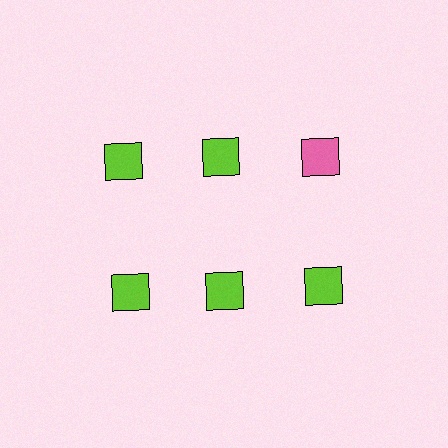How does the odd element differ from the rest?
It has a different color: pink instead of lime.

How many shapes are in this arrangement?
There are 6 shapes arranged in a grid pattern.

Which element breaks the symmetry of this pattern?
The pink square in the top row, center column breaks the symmetry. All other shapes are lime squares.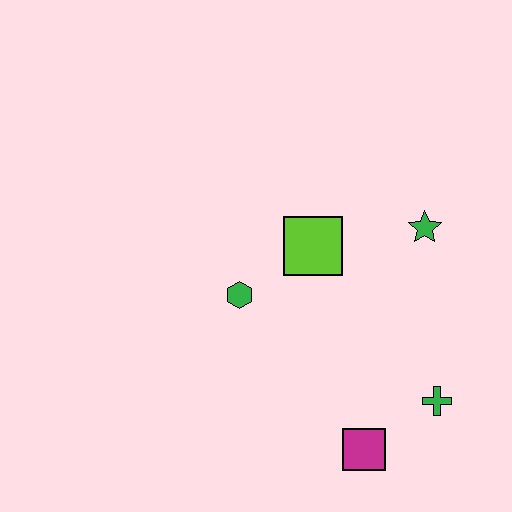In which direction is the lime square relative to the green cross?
The lime square is above the green cross.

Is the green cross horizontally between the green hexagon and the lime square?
No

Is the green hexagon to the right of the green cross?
No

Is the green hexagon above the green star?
No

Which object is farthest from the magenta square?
The green star is farthest from the magenta square.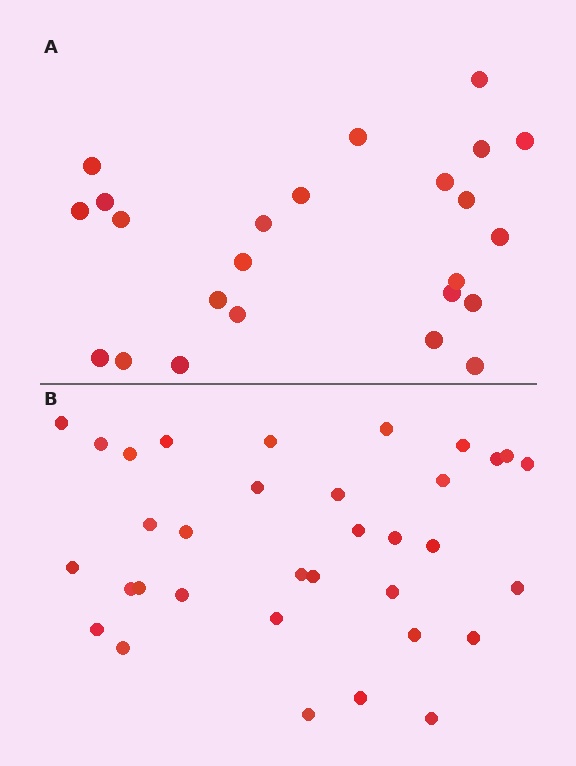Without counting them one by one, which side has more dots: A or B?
Region B (the bottom region) has more dots.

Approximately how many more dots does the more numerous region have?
Region B has roughly 10 or so more dots than region A.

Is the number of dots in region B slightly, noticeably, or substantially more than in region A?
Region B has noticeably more, but not dramatically so. The ratio is roughly 1.4 to 1.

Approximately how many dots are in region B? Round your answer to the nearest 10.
About 30 dots. (The exact count is 34, which rounds to 30.)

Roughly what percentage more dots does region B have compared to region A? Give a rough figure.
About 40% more.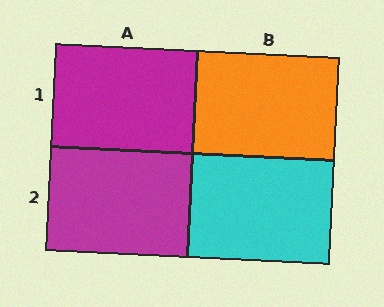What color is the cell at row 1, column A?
Magenta.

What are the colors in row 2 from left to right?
Magenta, cyan.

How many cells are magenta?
2 cells are magenta.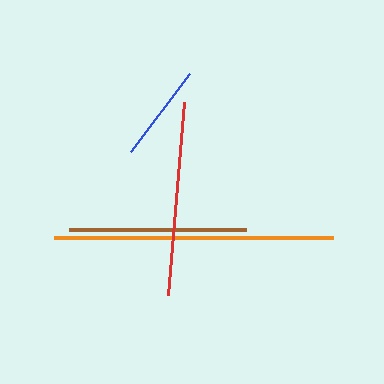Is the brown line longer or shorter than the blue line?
The brown line is longer than the blue line.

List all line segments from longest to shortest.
From longest to shortest: orange, red, brown, blue.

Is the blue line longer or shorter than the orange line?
The orange line is longer than the blue line.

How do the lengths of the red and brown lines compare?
The red and brown lines are approximately the same length.